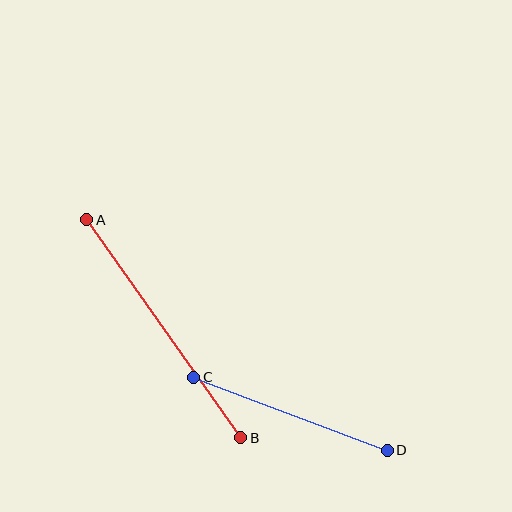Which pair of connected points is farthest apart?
Points A and B are farthest apart.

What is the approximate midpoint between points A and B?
The midpoint is at approximately (164, 329) pixels.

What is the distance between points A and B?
The distance is approximately 267 pixels.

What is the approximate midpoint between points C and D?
The midpoint is at approximately (290, 414) pixels.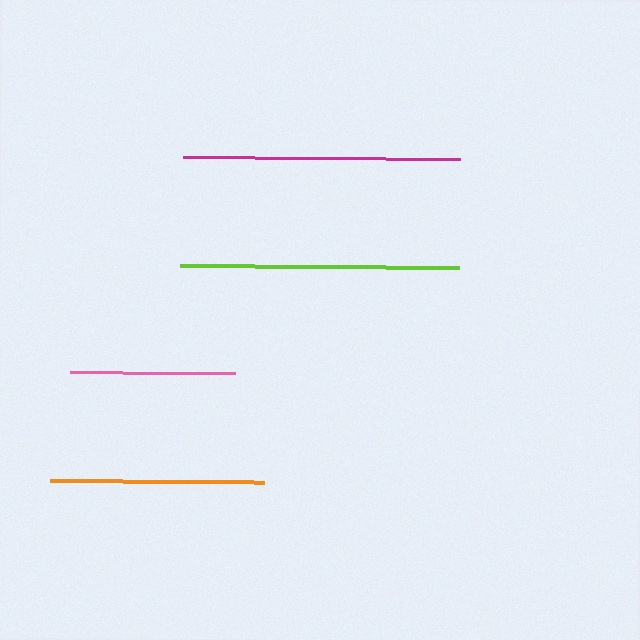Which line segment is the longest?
The lime line is the longest at approximately 279 pixels.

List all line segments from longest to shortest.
From longest to shortest: lime, magenta, orange, pink.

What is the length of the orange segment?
The orange segment is approximately 214 pixels long.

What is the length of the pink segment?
The pink segment is approximately 165 pixels long.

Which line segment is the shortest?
The pink line is the shortest at approximately 165 pixels.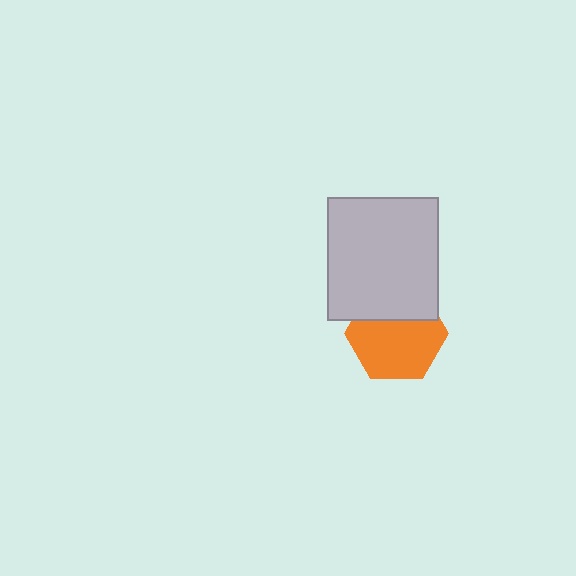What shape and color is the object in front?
The object in front is a light gray rectangle.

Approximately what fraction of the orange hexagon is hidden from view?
Roughly 34% of the orange hexagon is hidden behind the light gray rectangle.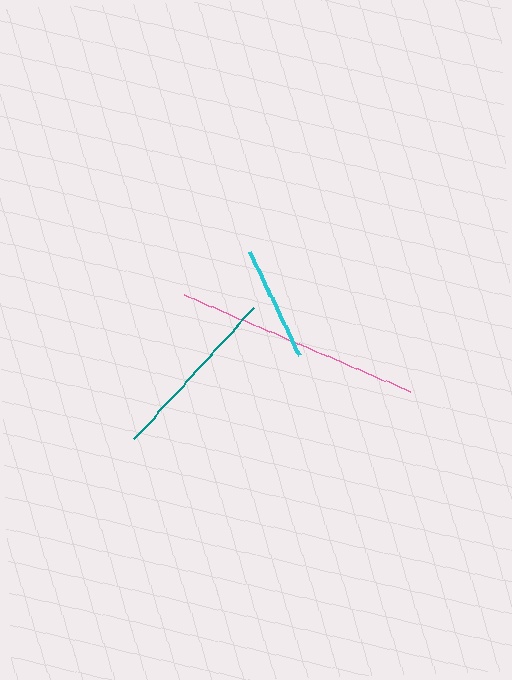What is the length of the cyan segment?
The cyan segment is approximately 114 pixels long.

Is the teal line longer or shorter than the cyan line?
The teal line is longer than the cyan line.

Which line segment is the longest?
The pink line is the longest at approximately 245 pixels.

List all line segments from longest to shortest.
From longest to shortest: pink, teal, cyan.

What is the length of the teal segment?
The teal segment is approximately 178 pixels long.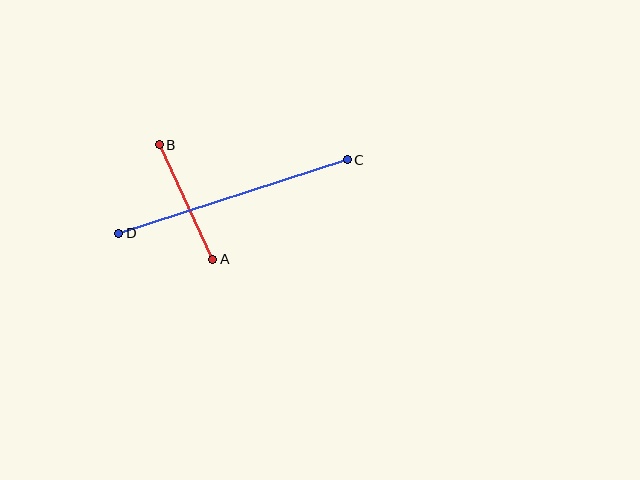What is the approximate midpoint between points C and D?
The midpoint is at approximately (233, 196) pixels.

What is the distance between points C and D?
The distance is approximately 240 pixels.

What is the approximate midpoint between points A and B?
The midpoint is at approximately (186, 202) pixels.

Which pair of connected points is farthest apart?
Points C and D are farthest apart.